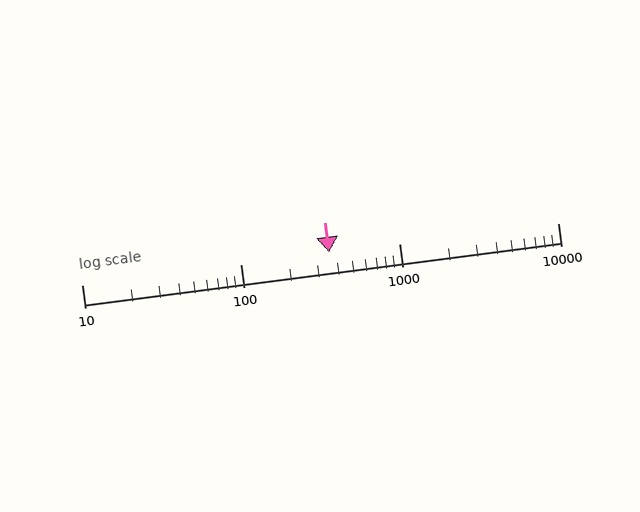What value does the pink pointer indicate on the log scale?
The pointer indicates approximately 360.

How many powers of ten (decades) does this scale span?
The scale spans 3 decades, from 10 to 10000.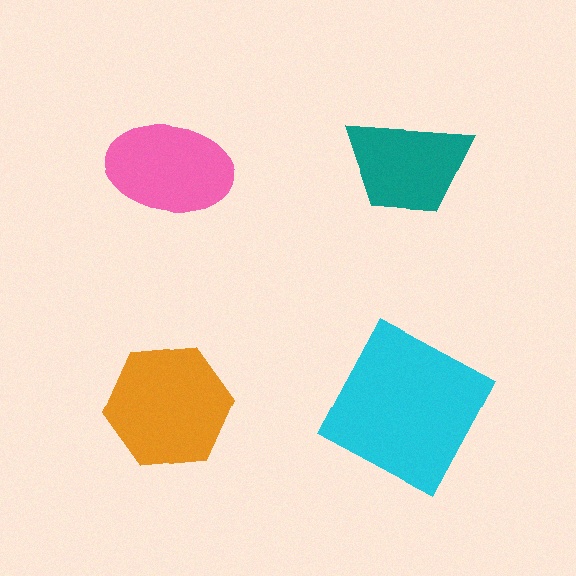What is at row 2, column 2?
A cyan square.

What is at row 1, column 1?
A pink ellipse.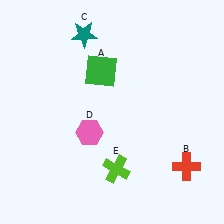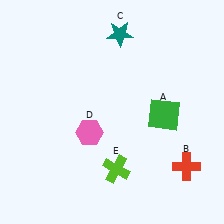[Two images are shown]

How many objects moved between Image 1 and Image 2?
2 objects moved between the two images.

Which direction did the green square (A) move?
The green square (A) moved right.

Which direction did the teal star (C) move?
The teal star (C) moved right.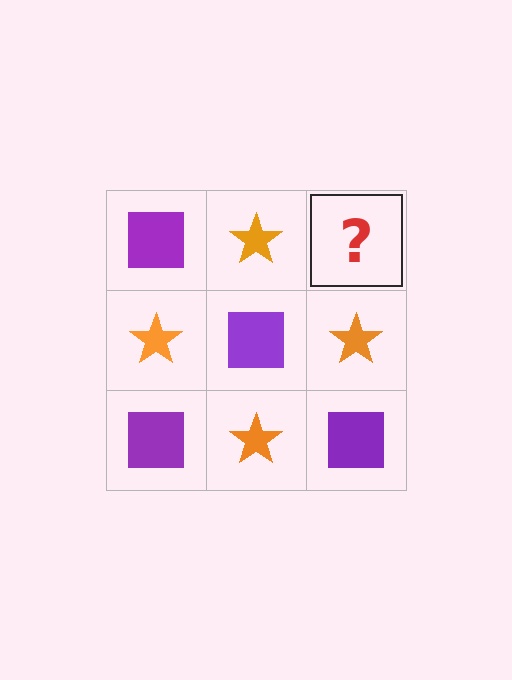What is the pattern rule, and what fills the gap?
The rule is that it alternates purple square and orange star in a checkerboard pattern. The gap should be filled with a purple square.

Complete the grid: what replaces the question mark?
The question mark should be replaced with a purple square.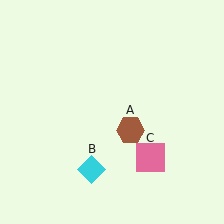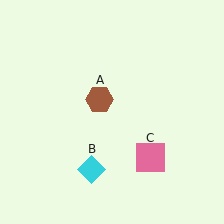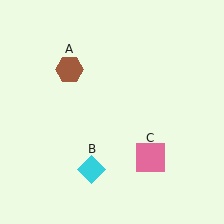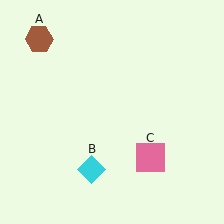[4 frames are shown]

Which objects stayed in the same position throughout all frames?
Cyan diamond (object B) and pink square (object C) remained stationary.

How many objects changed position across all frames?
1 object changed position: brown hexagon (object A).